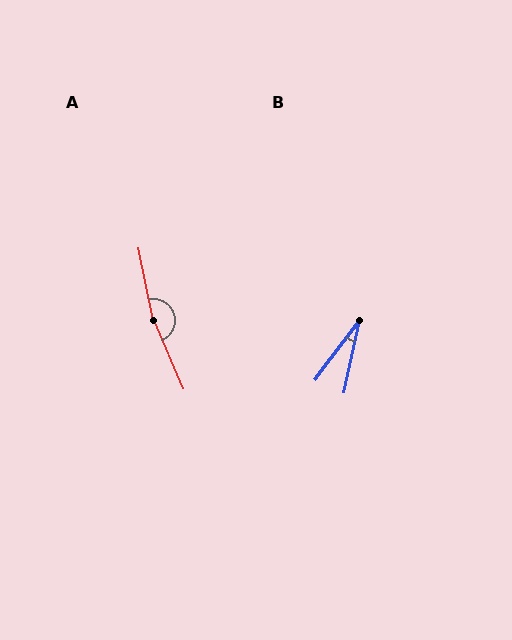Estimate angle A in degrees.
Approximately 168 degrees.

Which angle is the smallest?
B, at approximately 25 degrees.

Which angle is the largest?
A, at approximately 168 degrees.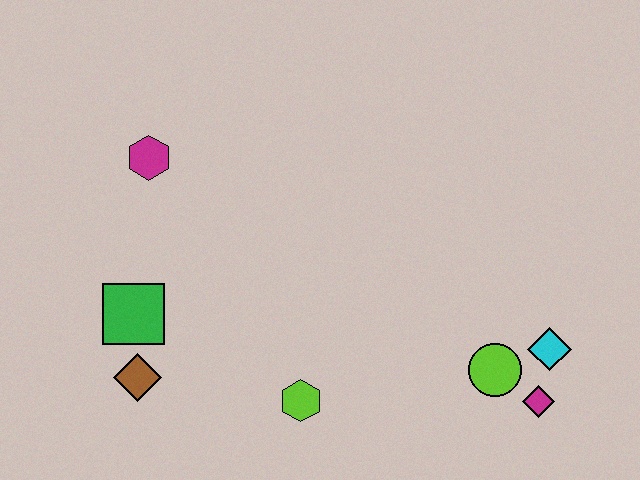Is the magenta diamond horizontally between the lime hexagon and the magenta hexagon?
No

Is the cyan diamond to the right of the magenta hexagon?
Yes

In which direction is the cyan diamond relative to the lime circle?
The cyan diamond is to the right of the lime circle.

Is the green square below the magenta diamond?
No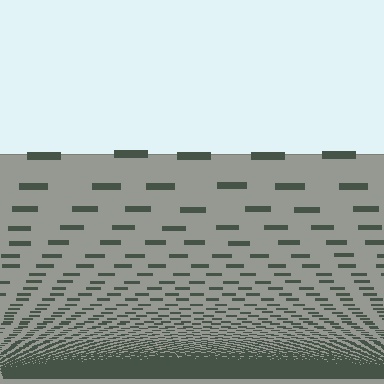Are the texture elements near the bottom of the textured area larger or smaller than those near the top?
Smaller. The gradient is inverted — elements near the bottom are smaller and denser.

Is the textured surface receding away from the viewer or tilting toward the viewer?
The surface appears to tilt toward the viewer. Texture elements get larger and sparser toward the top.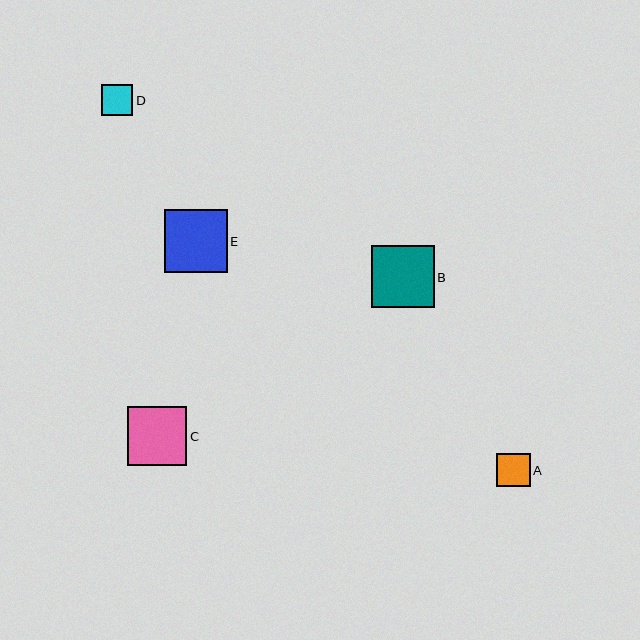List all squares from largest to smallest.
From largest to smallest: E, B, C, A, D.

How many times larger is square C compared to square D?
Square C is approximately 1.9 times the size of square D.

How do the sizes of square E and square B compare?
Square E and square B are approximately the same size.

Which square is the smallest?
Square D is the smallest with a size of approximately 31 pixels.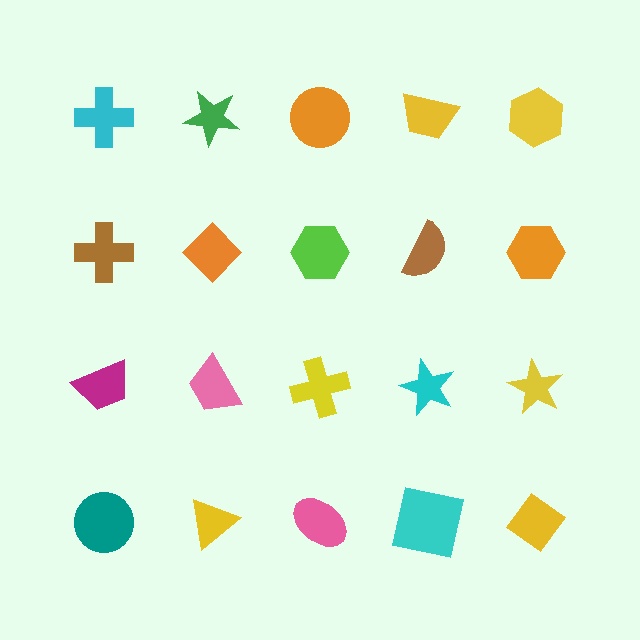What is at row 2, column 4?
A brown semicircle.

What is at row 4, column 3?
A pink ellipse.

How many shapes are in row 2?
5 shapes.